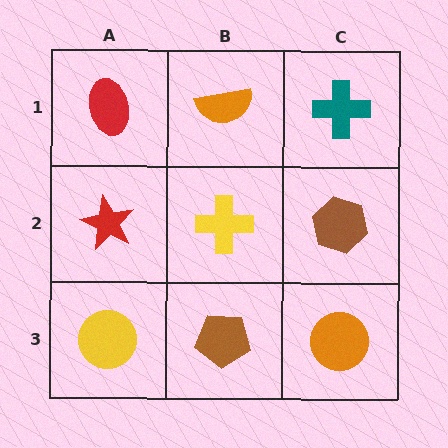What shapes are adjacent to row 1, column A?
A red star (row 2, column A), an orange semicircle (row 1, column B).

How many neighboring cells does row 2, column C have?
3.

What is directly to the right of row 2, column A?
A yellow cross.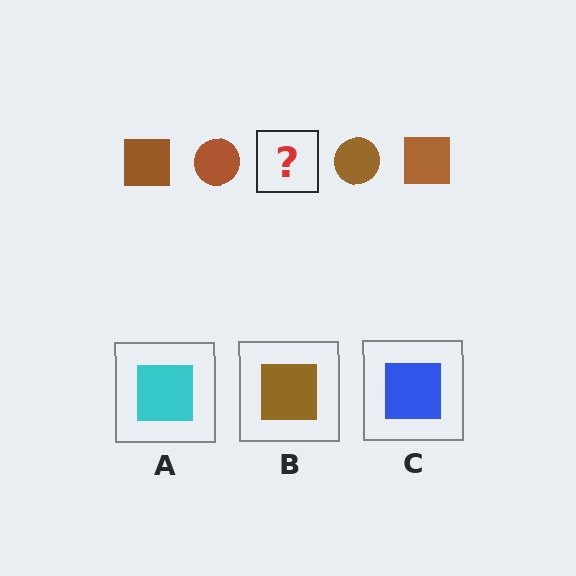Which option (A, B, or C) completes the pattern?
B.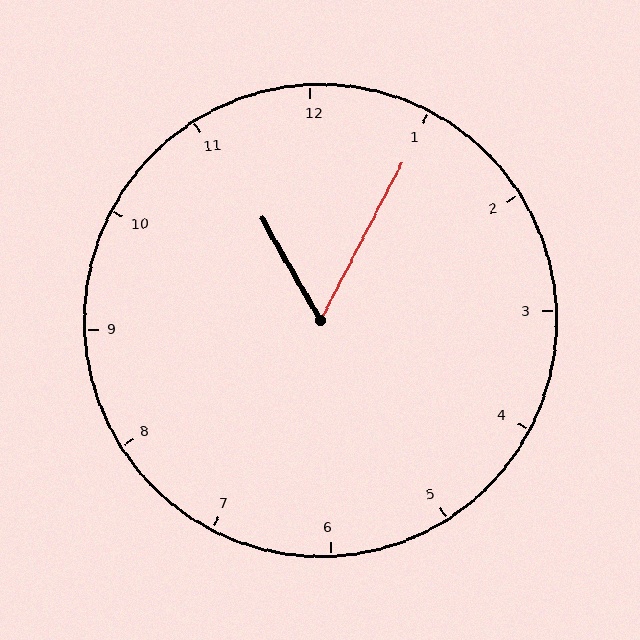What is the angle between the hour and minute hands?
Approximately 58 degrees.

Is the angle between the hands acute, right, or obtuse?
It is acute.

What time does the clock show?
11:05.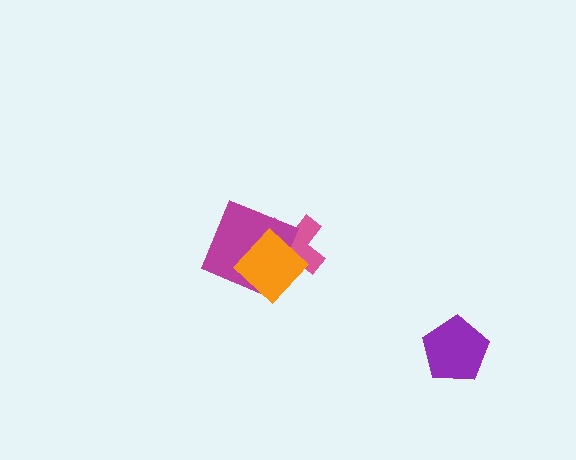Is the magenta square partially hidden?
Yes, it is partially covered by another shape.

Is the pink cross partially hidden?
Yes, it is partially covered by another shape.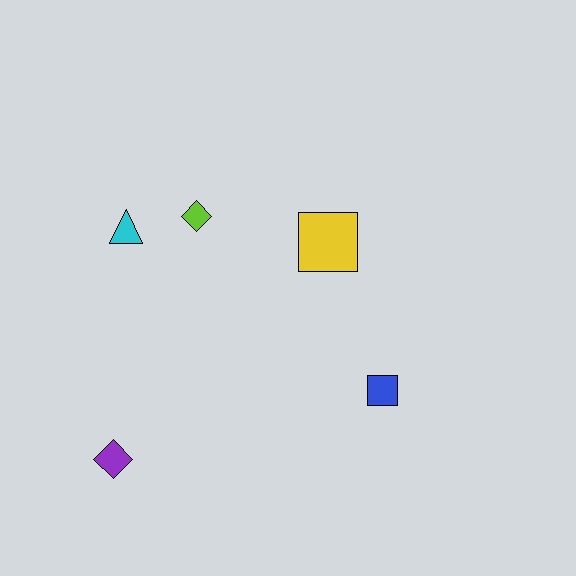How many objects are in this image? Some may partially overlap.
There are 5 objects.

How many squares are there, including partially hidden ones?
There are 2 squares.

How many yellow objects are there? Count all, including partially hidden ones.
There is 1 yellow object.